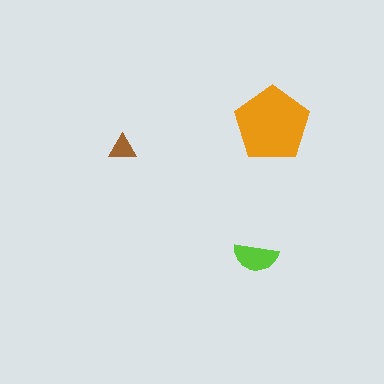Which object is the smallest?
The brown triangle.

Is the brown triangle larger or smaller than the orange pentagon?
Smaller.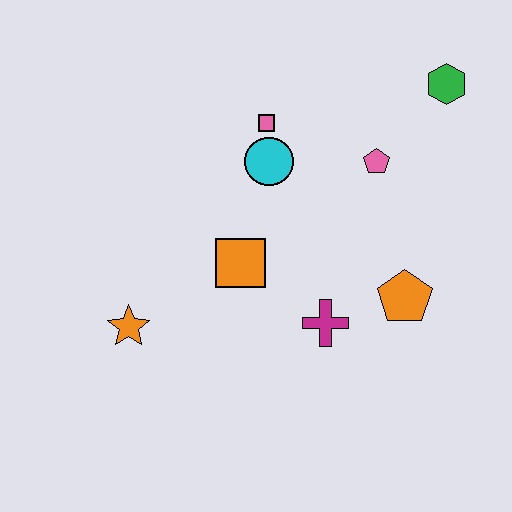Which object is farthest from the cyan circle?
The orange star is farthest from the cyan circle.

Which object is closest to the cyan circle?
The pink square is closest to the cyan circle.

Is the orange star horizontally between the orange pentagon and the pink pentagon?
No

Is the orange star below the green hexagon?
Yes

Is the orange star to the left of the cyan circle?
Yes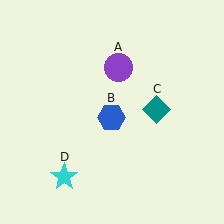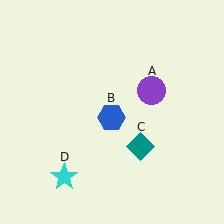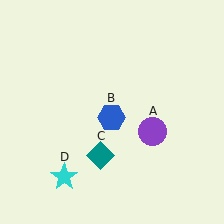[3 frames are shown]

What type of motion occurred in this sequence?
The purple circle (object A), teal diamond (object C) rotated clockwise around the center of the scene.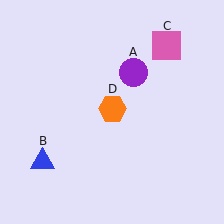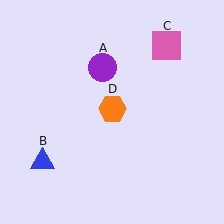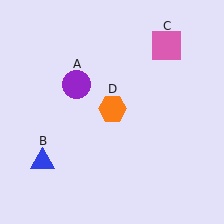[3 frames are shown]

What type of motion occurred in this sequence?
The purple circle (object A) rotated counterclockwise around the center of the scene.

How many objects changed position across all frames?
1 object changed position: purple circle (object A).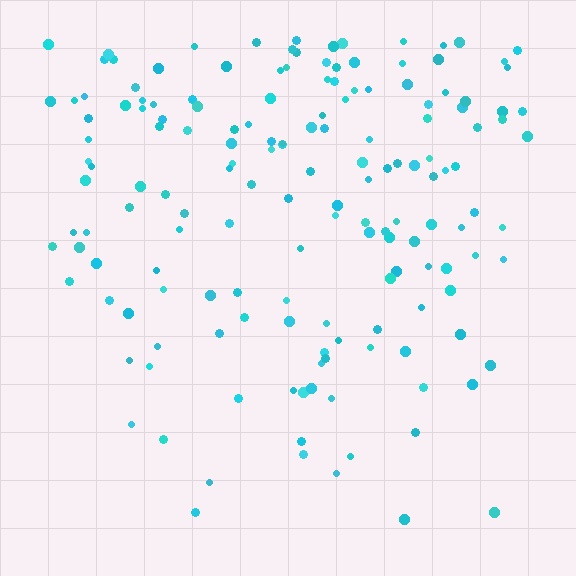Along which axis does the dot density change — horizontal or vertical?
Vertical.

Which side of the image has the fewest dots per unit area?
The bottom.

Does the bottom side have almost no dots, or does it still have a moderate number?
Still a moderate number, just noticeably fewer than the top.